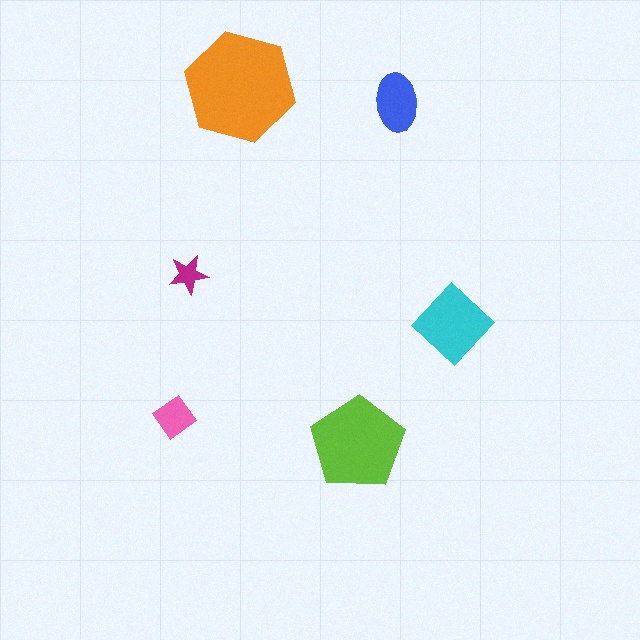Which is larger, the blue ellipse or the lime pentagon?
The lime pentagon.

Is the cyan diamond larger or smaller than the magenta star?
Larger.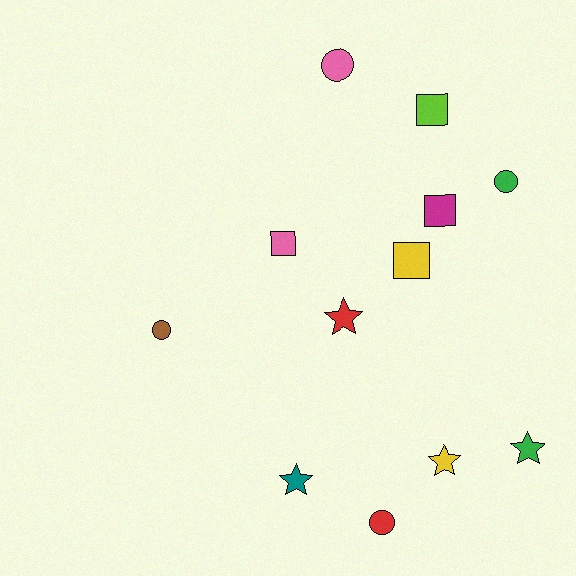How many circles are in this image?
There are 4 circles.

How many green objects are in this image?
There are 2 green objects.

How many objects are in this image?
There are 12 objects.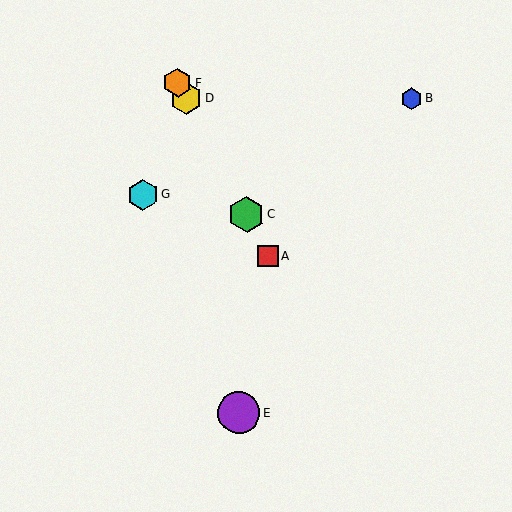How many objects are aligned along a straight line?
4 objects (A, C, D, F) are aligned along a straight line.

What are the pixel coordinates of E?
Object E is at (239, 413).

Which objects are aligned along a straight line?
Objects A, C, D, F are aligned along a straight line.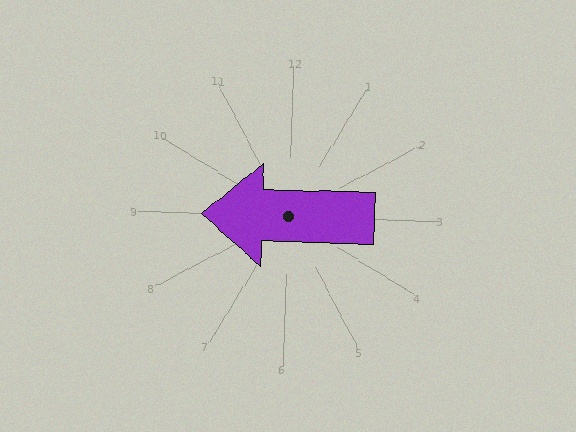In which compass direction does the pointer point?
West.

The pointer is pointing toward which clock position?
Roughly 9 o'clock.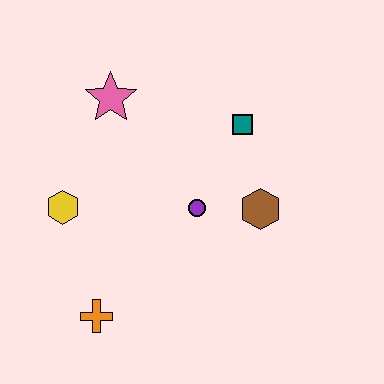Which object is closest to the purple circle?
The brown hexagon is closest to the purple circle.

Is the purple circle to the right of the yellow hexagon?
Yes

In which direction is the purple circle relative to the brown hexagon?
The purple circle is to the left of the brown hexagon.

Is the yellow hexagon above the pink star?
No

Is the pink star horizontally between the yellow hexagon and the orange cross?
No